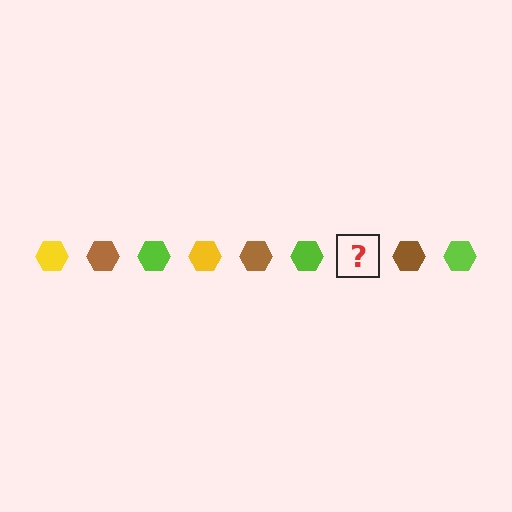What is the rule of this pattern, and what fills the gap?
The rule is that the pattern cycles through yellow, brown, lime hexagons. The gap should be filled with a yellow hexagon.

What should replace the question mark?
The question mark should be replaced with a yellow hexagon.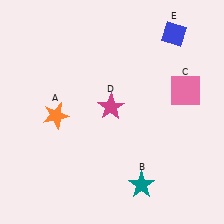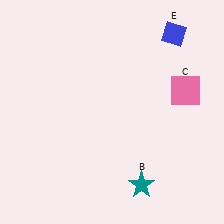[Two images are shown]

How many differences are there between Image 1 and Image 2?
There are 2 differences between the two images.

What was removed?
The magenta star (D), the orange star (A) were removed in Image 2.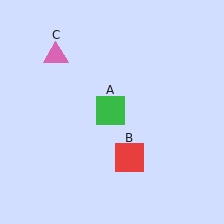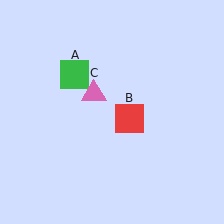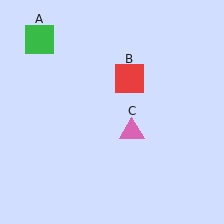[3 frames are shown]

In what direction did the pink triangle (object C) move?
The pink triangle (object C) moved down and to the right.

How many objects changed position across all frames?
3 objects changed position: green square (object A), red square (object B), pink triangle (object C).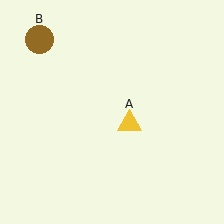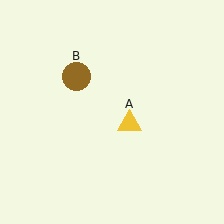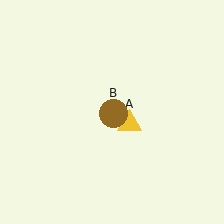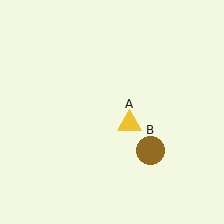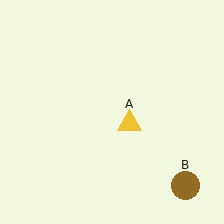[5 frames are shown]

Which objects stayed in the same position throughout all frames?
Yellow triangle (object A) remained stationary.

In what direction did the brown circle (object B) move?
The brown circle (object B) moved down and to the right.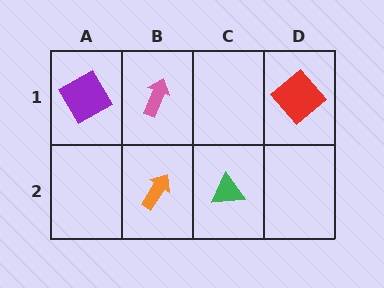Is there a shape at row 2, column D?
No, that cell is empty.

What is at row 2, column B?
An orange arrow.